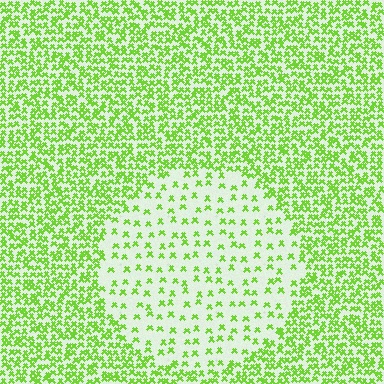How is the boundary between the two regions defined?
The boundary is defined by a change in element density (approximately 2.8x ratio). All elements are the same color, size, and shape.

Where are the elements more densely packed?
The elements are more densely packed outside the circle boundary.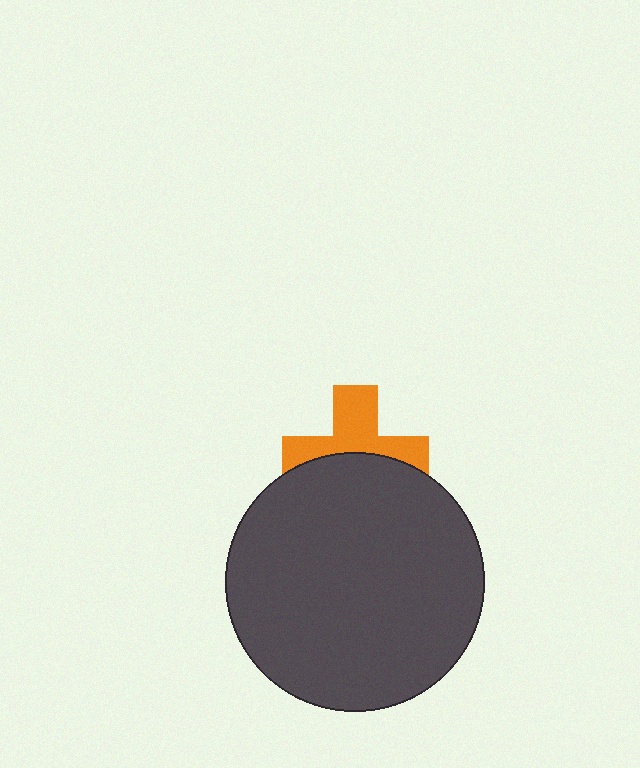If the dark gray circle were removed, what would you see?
You would see the complete orange cross.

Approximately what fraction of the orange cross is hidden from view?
Roughly 49% of the orange cross is hidden behind the dark gray circle.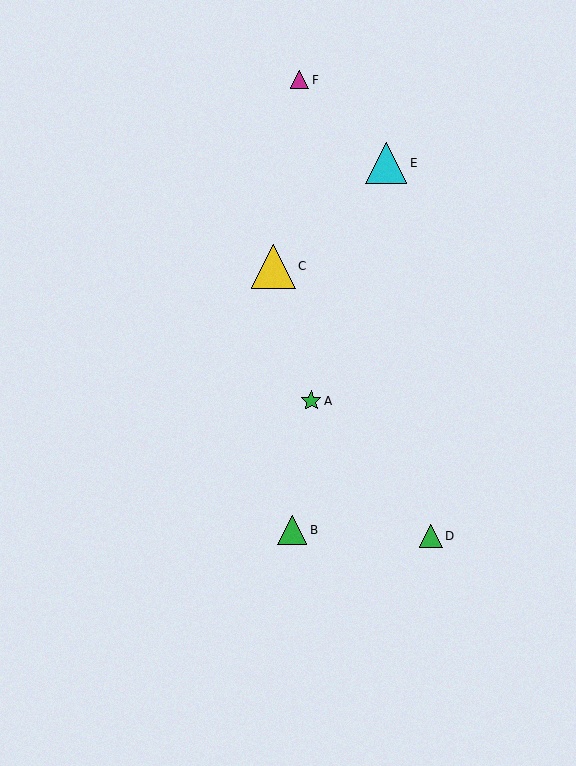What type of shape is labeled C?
Shape C is a yellow triangle.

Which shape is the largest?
The yellow triangle (labeled C) is the largest.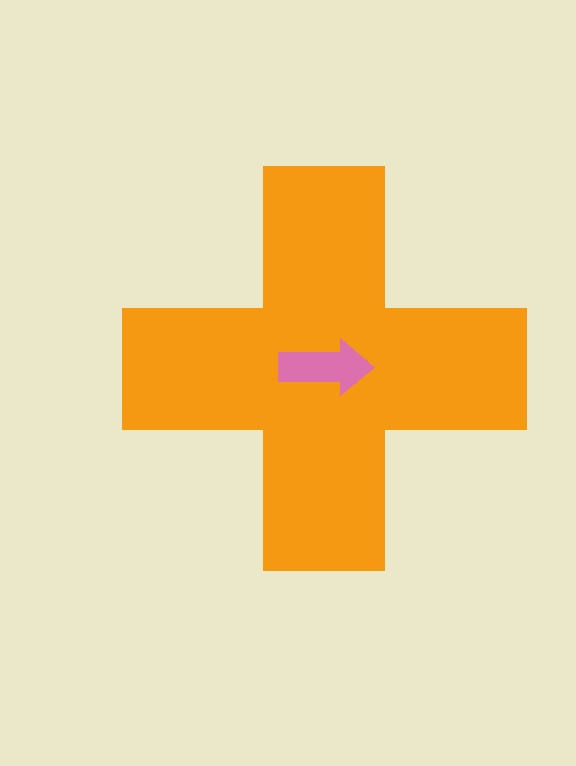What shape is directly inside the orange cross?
The pink arrow.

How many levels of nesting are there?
2.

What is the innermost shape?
The pink arrow.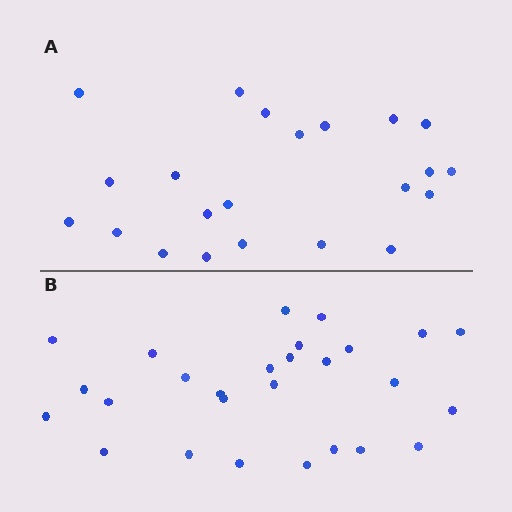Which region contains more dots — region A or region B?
Region B (the bottom region) has more dots.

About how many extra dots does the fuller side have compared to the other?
Region B has about 5 more dots than region A.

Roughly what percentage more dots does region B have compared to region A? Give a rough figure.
About 25% more.